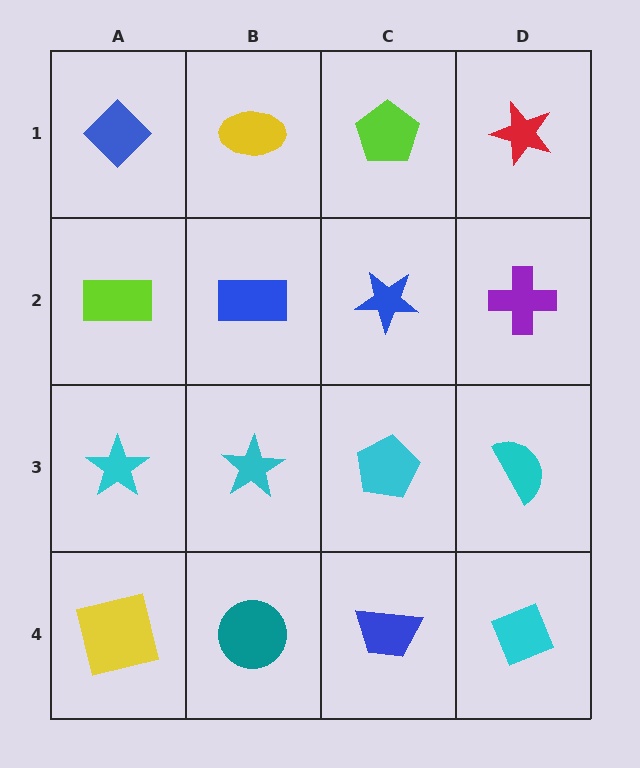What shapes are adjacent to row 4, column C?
A cyan pentagon (row 3, column C), a teal circle (row 4, column B), a cyan diamond (row 4, column D).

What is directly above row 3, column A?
A lime rectangle.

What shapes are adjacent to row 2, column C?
A lime pentagon (row 1, column C), a cyan pentagon (row 3, column C), a blue rectangle (row 2, column B), a purple cross (row 2, column D).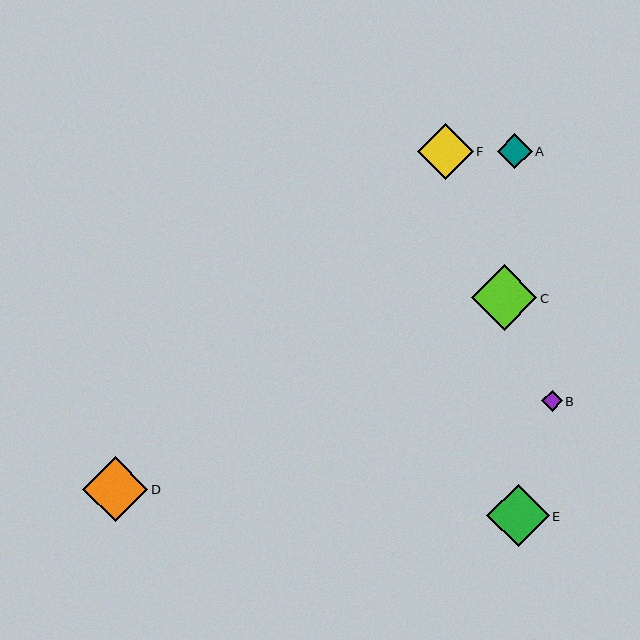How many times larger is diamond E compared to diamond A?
Diamond E is approximately 1.8 times the size of diamond A.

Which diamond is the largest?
Diamond C is the largest with a size of approximately 65 pixels.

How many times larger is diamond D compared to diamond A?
Diamond D is approximately 1.8 times the size of diamond A.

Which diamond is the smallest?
Diamond B is the smallest with a size of approximately 21 pixels.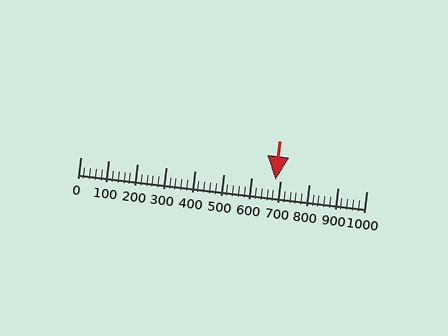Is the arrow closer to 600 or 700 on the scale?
The arrow is closer to 700.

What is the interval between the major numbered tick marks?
The major tick marks are spaced 100 units apart.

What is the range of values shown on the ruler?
The ruler shows values from 0 to 1000.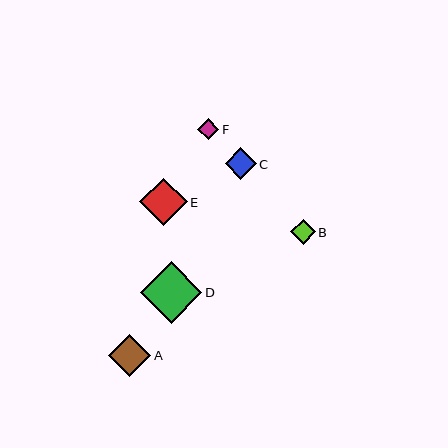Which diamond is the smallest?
Diamond F is the smallest with a size of approximately 21 pixels.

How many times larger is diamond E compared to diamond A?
Diamond E is approximately 1.1 times the size of diamond A.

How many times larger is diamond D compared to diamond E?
Diamond D is approximately 1.3 times the size of diamond E.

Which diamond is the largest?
Diamond D is the largest with a size of approximately 61 pixels.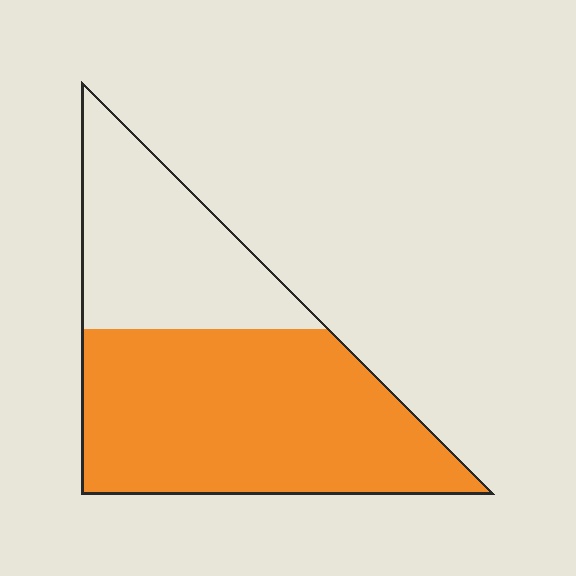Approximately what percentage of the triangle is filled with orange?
Approximately 65%.